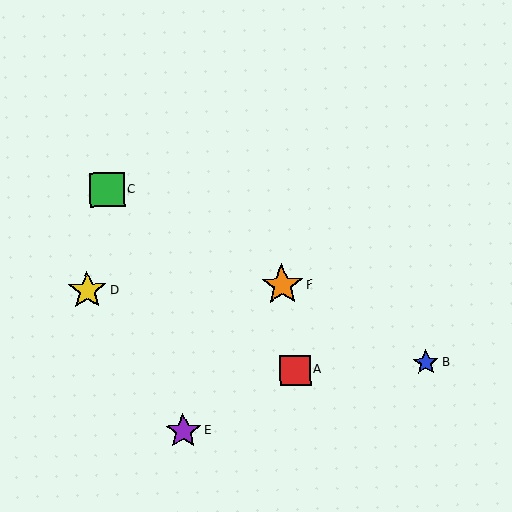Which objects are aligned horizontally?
Objects D, F are aligned horizontally.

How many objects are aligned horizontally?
2 objects (D, F) are aligned horizontally.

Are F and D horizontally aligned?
Yes, both are at y≈285.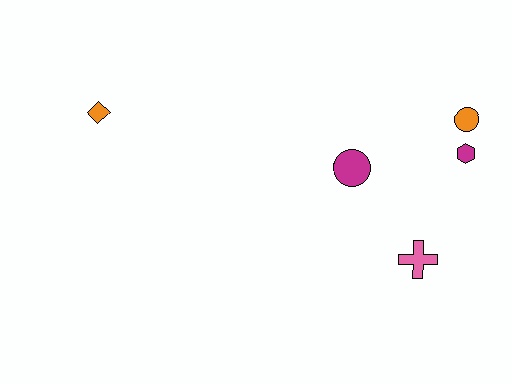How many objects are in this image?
There are 5 objects.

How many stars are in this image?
There are no stars.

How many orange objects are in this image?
There are 2 orange objects.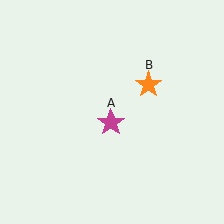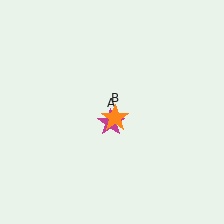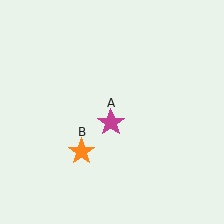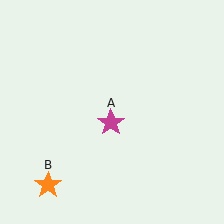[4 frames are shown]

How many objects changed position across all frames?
1 object changed position: orange star (object B).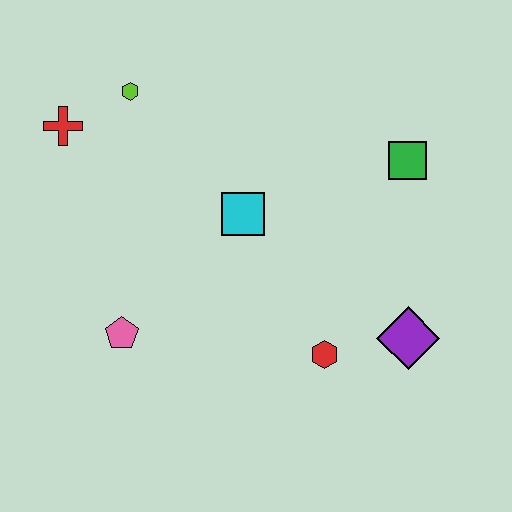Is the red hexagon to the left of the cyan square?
No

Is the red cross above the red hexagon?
Yes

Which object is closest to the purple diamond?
The red hexagon is closest to the purple diamond.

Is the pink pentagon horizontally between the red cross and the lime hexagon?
Yes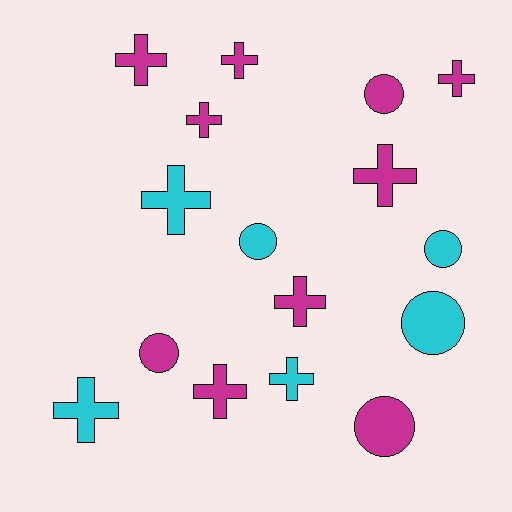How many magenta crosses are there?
There are 7 magenta crosses.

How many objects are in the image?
There are 16 objects.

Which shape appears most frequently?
Cross, with 10 objects.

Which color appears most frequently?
Magenta, with 10 objects.